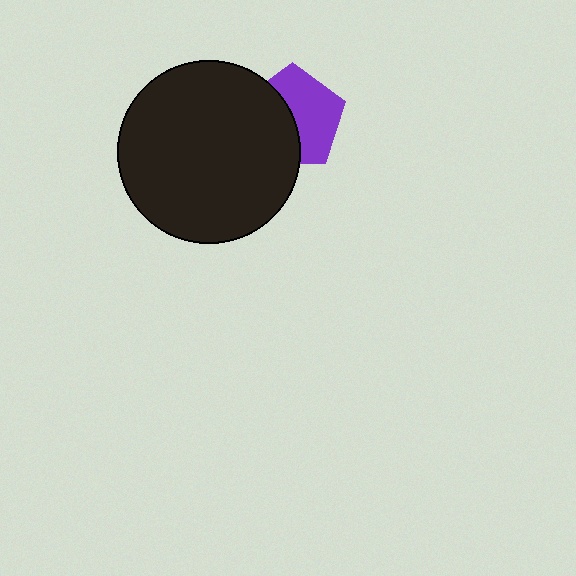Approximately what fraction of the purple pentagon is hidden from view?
Roughly 47% of the purple pentagon is hidden behind the black circle.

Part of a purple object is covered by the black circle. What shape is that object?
It is a pentagon.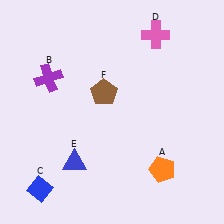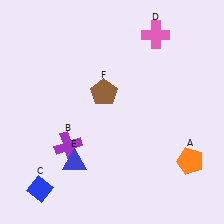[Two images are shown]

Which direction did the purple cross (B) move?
The purple cross (B) moved down.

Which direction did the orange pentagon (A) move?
The orange pentagon (A) moved right.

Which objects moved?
The objects that moved are: the orange pentagon (A), the purple cross (B).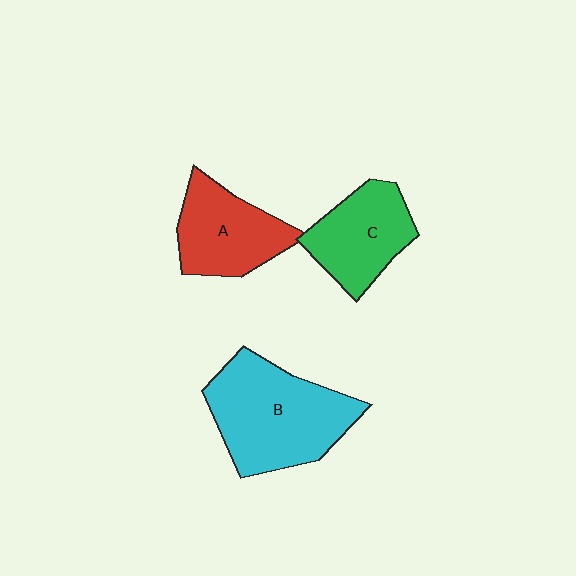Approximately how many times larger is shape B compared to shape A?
Approximately 1.5 times.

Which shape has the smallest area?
Shape C (green).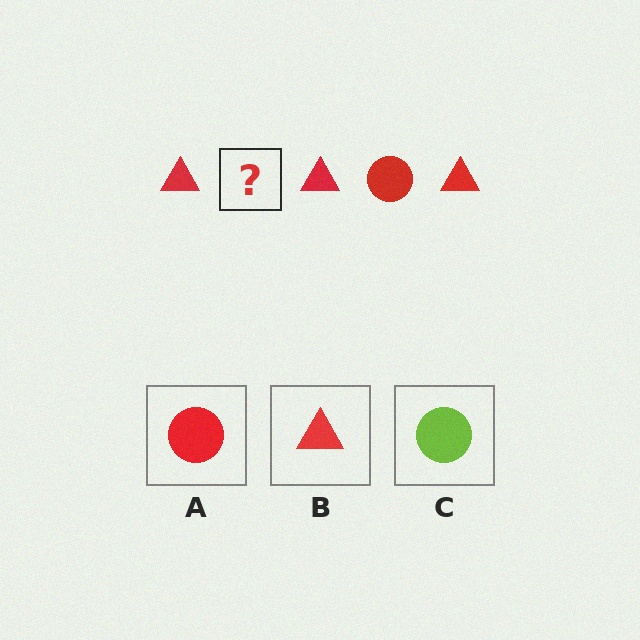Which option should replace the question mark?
Option A.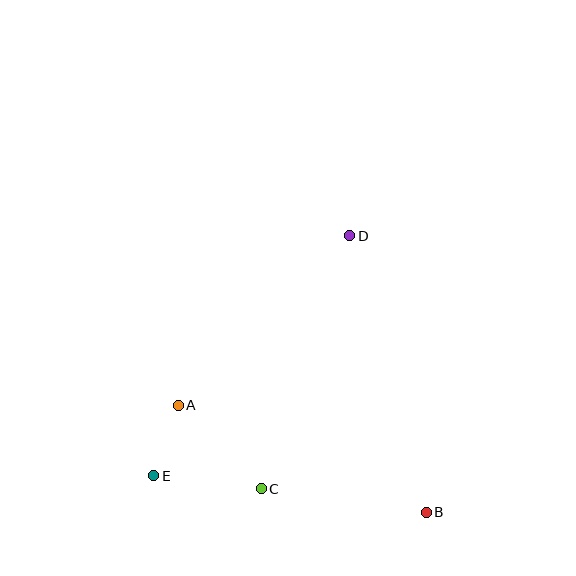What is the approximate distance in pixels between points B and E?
The distance between B and E is approximately 275 pixels.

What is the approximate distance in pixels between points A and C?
The distance between A and C is approximately 118 pixels.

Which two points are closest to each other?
Points A and E are closest to each other.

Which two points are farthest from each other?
Points D and E are farthest from each other.